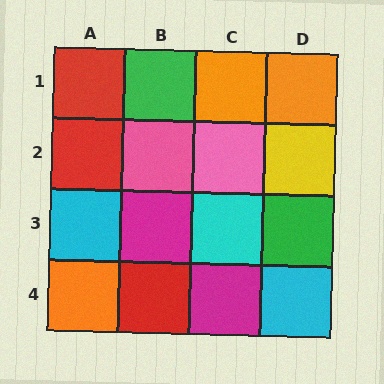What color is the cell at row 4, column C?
Magenta.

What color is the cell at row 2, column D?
Yellow.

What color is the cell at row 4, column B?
Red.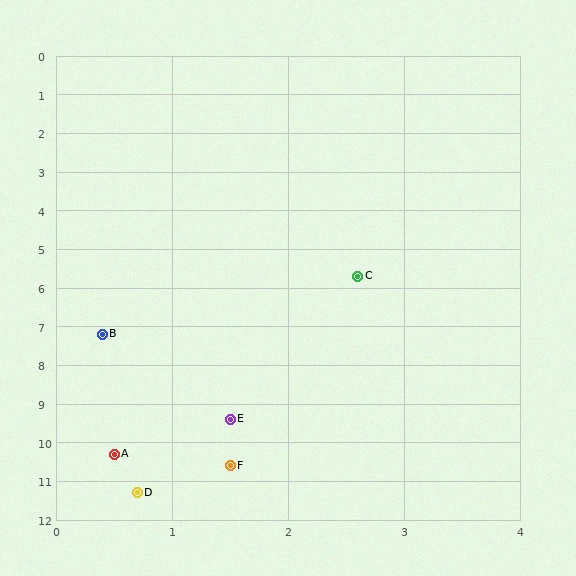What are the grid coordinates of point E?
Point E is at approximately (1.5, 9.4).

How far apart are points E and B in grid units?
Points E and B are about 2.5 grid units apart.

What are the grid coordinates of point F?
Point F is at approximately (1.5, 10.6).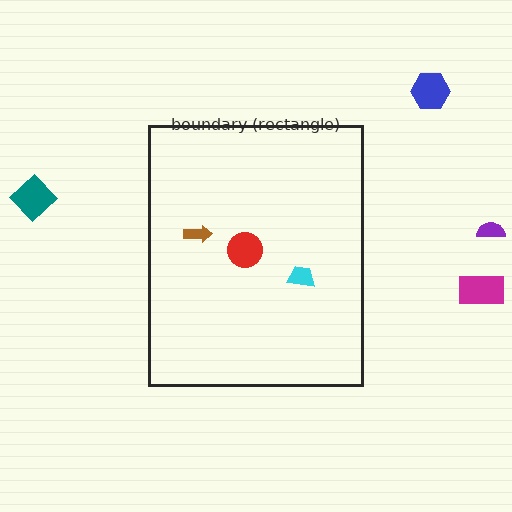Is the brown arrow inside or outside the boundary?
Inside.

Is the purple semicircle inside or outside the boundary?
Outside.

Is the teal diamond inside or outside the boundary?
Outside.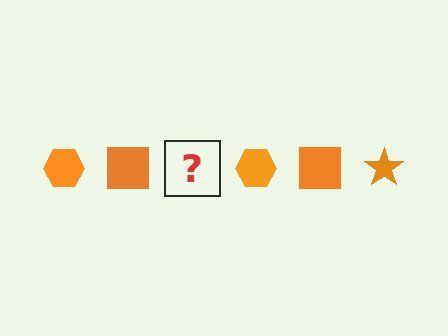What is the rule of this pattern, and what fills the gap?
The rule is that the pattern cycles through hexagon, square, star shapes in orange. The gap should be filled with an orange star.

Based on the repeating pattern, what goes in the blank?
The blank should be an orange star.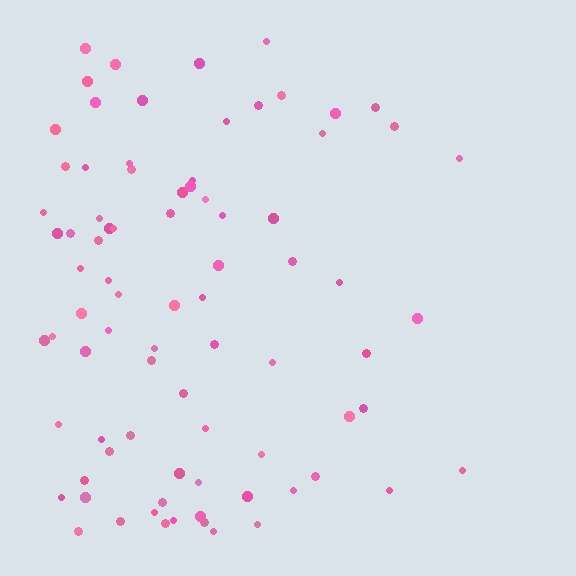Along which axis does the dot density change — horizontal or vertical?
Horizontal.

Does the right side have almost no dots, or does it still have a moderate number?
Still a moderate number, just noticeably fewer than the left.